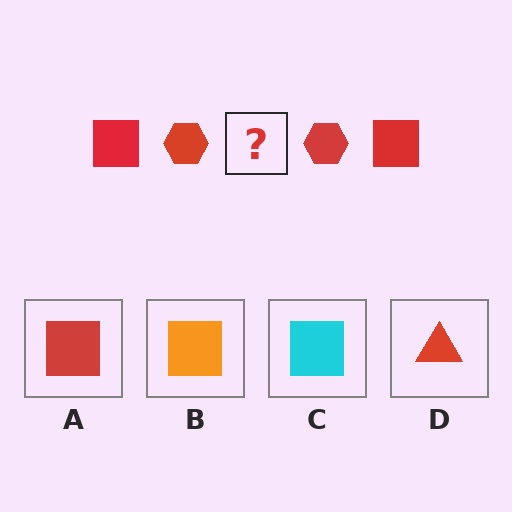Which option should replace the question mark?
Option A.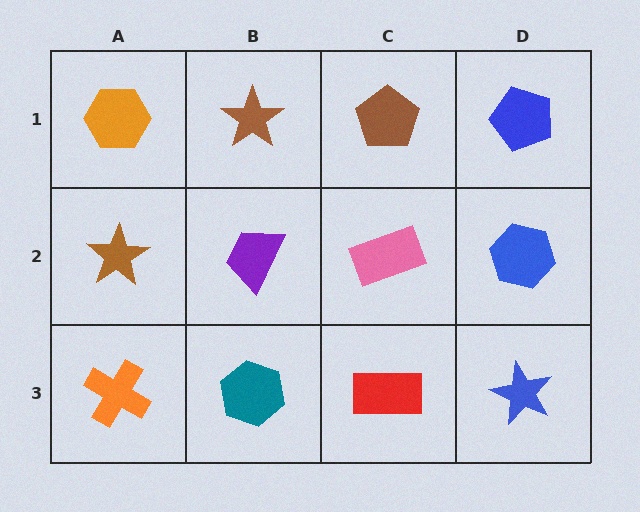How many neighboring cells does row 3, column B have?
3.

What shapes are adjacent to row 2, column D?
A blue pentagon (row 1, column D), a blue star (row 3, column D), a pink rectangle (row 2, column C).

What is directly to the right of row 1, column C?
A blue pentagon.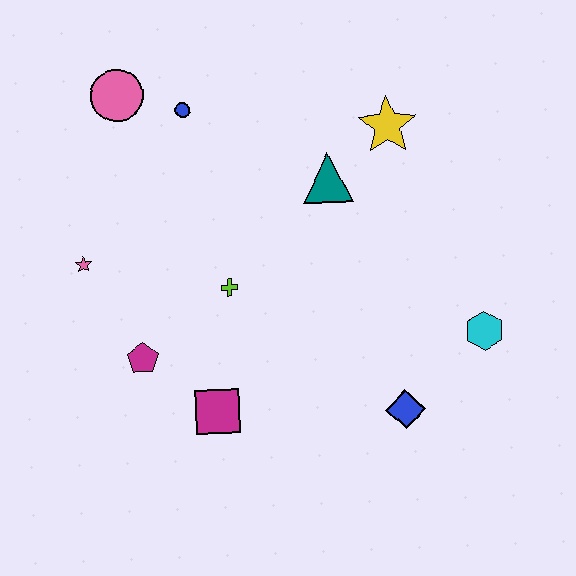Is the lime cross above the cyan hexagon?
Yes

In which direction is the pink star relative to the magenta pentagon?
The pink star is above the magenta pentagon.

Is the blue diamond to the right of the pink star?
Yes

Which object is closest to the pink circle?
The blue circle is closest to the pink circle.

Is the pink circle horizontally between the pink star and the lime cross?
Yes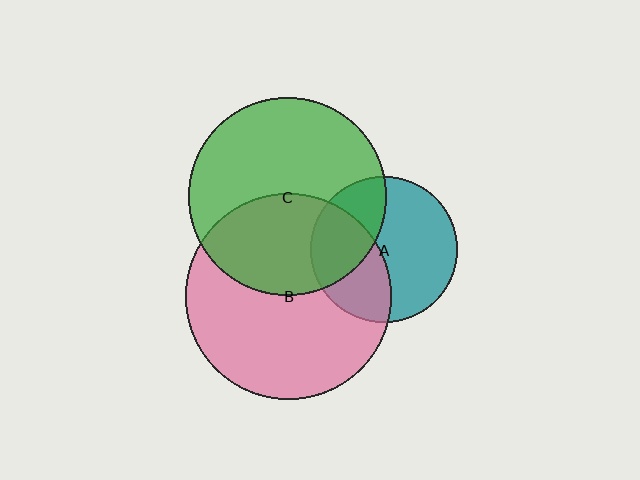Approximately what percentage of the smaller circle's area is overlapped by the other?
Approximately 40%.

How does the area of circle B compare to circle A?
Approximately 2.0 times.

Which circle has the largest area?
Circle B (pink).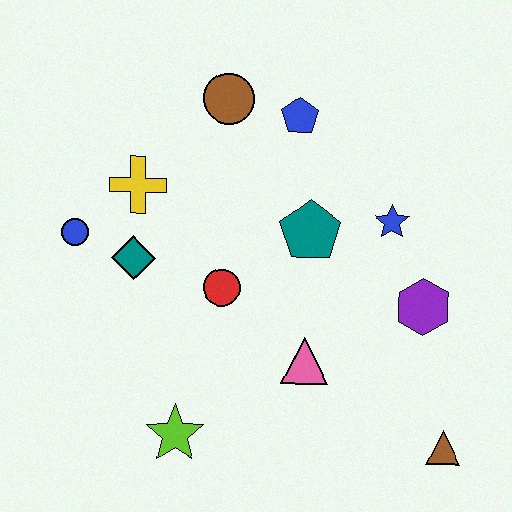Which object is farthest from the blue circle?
The brown triangle is farthest from the blue circle.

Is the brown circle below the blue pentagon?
No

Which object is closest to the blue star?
The teal pentagon is closest to the blue star.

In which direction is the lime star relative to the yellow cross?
The lime star is below the yellow cross.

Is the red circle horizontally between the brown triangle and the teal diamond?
Yes